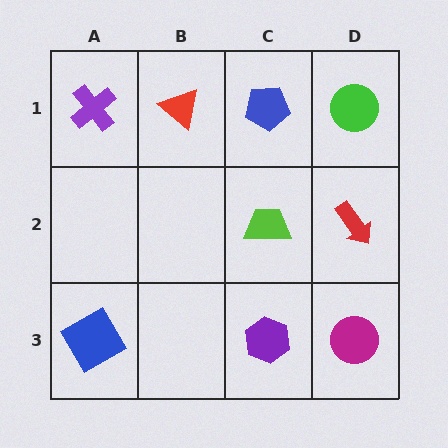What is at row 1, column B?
A red triangle.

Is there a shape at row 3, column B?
No, that cell is empty.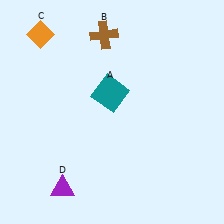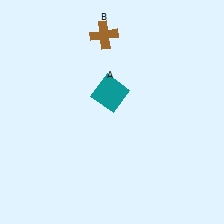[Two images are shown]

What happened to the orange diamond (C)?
The orange diamond (C) was removed in Image 2. It was in the top-left area of Image 1.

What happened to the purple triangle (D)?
The purple triangle (D) was removed in Image 2. It was in the bottom-left area of Image 1.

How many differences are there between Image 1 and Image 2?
There are 2 differences between the two images.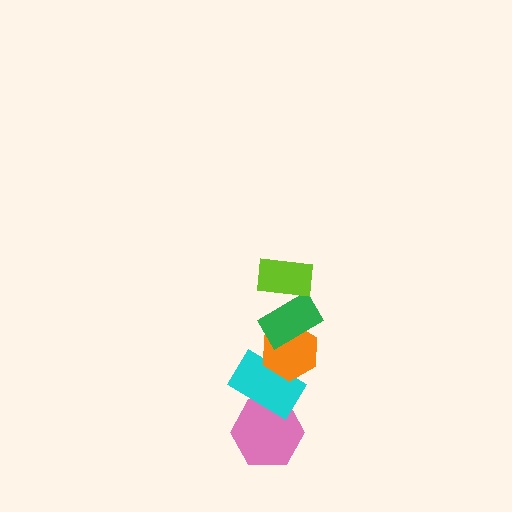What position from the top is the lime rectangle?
The lime rectangle is 1st from the top.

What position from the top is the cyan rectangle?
The cyan rectangle is 4th from the top.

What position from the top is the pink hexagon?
The pink hexagon is 5th from the top.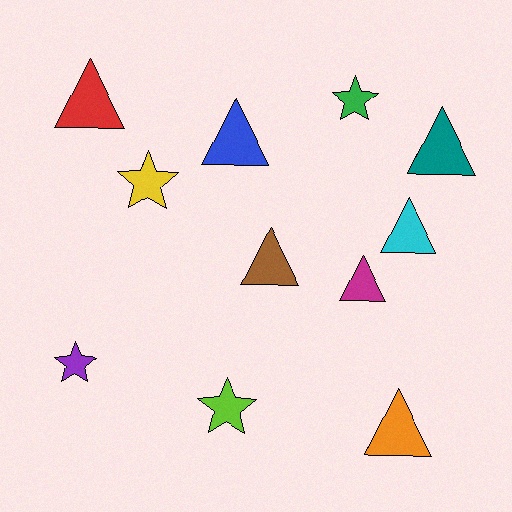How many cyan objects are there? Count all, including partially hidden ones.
There is 1 cyan object.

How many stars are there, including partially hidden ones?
There are 4 stars.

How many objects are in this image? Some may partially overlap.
There are 11 objects.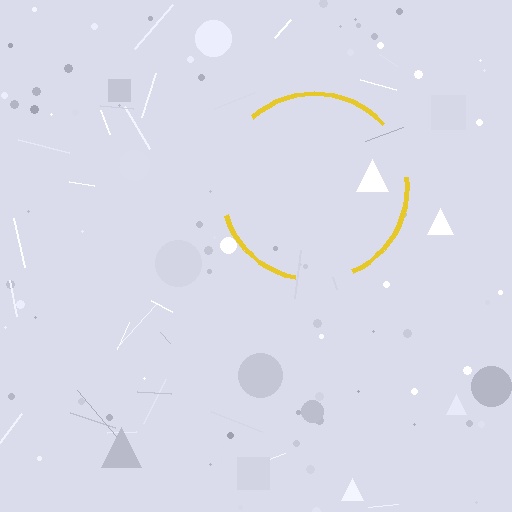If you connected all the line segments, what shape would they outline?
They would outline a circle.